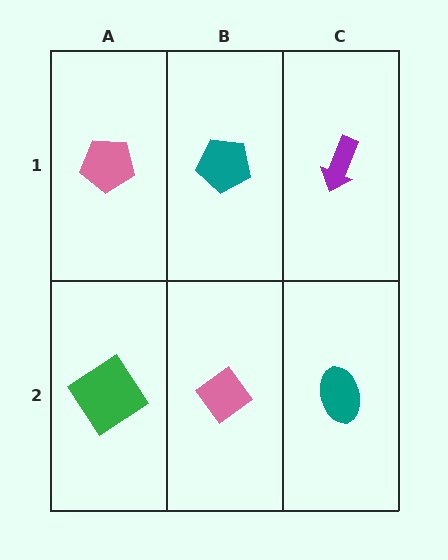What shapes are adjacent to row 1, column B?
A pink diamond (row 2, column B), a pink pentagon (row 1, column A), a purple arrow (row 1, column C).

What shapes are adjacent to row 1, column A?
A green diamond (row 2, column A), a teal pentagon (row 1, column B).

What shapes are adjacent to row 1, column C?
A teal ellipse (row 2, column C), a teal pentagon (row 1, column B).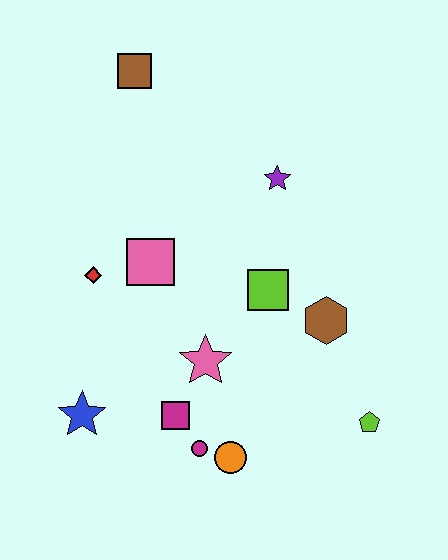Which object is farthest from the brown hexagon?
The brown square is farthest from the brown hexagon.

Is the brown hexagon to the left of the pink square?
No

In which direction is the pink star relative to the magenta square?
The pink star is above the magenta square.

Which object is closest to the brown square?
The purple star is closest to the brown square.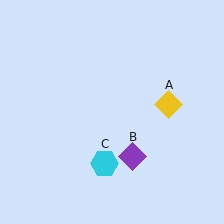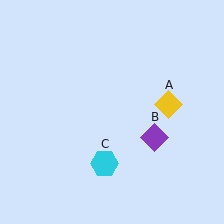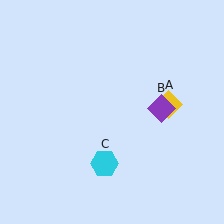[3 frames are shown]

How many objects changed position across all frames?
1 object changed position: purple diamond (object B).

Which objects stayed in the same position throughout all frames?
Yellow diamond (object A) and cyan hexagon (object C) remained stationary.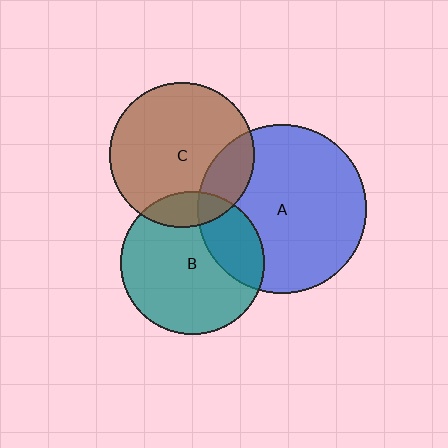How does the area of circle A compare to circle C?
Approximately 1.4 times.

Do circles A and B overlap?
Yes.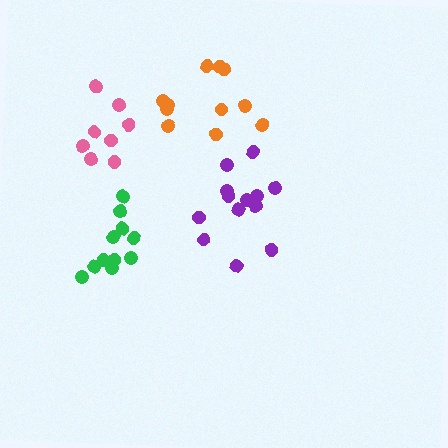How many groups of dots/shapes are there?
There are 4 groups.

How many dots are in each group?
Group 1: 8 dots, Group 2: 13 dots, Group 3: 12 dots, Group 4: 11 dots (44 total).